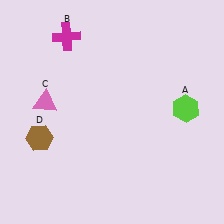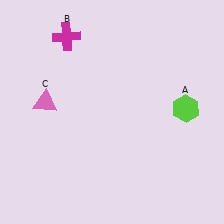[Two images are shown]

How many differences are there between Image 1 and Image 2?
There is 1 difference between the two images.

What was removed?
The brown hexagon (D) was removed in Image 2.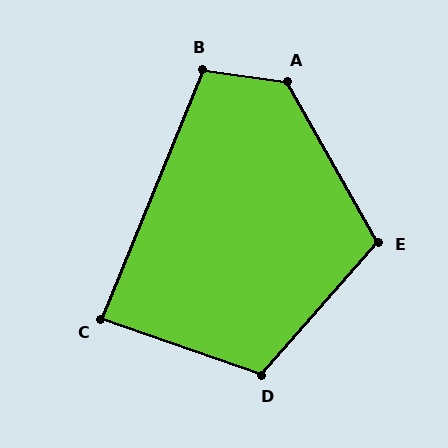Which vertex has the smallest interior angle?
C, at approximately 87 degrees.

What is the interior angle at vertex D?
Approximately 112 degrees (obtuse).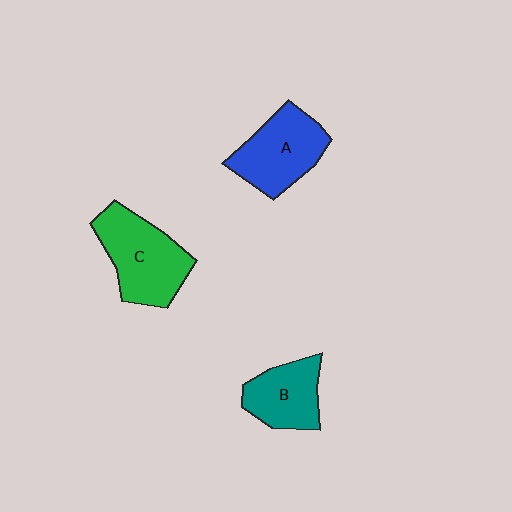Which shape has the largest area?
Shape C (green).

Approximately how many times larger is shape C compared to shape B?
Approximately 1.4 times.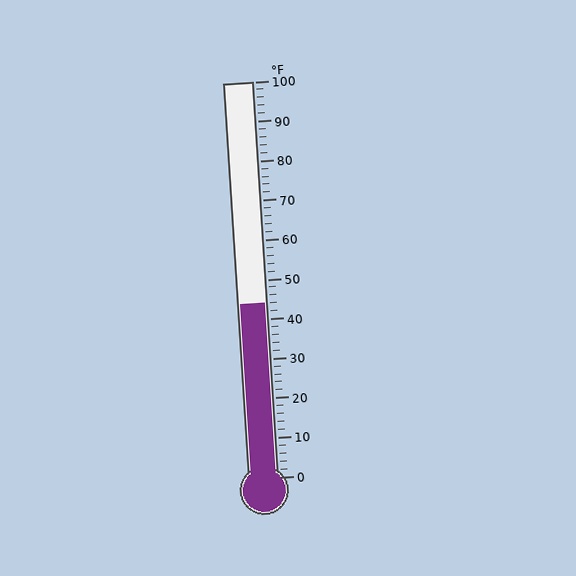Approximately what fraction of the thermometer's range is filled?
The thermometer is filled to approximately 45% of its range.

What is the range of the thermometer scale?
The thermometer scale ranges from 0°F to 100°F.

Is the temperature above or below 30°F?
The temperature is above 30°F.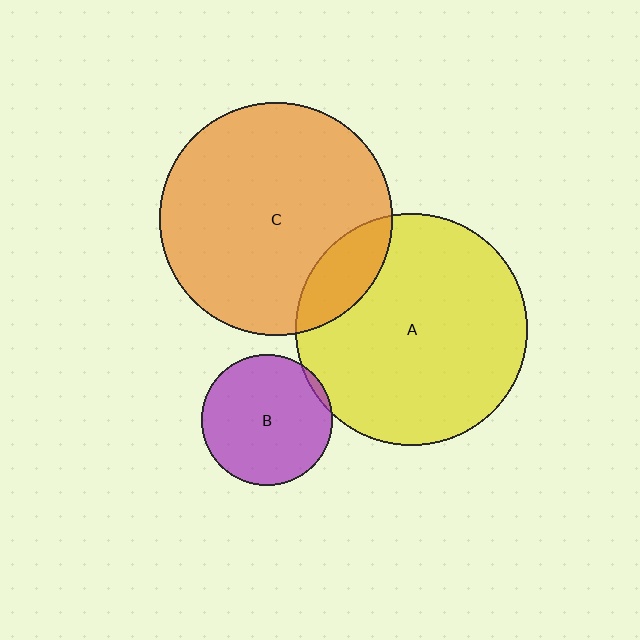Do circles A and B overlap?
Yes.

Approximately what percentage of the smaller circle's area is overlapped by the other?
Approximately 5%.